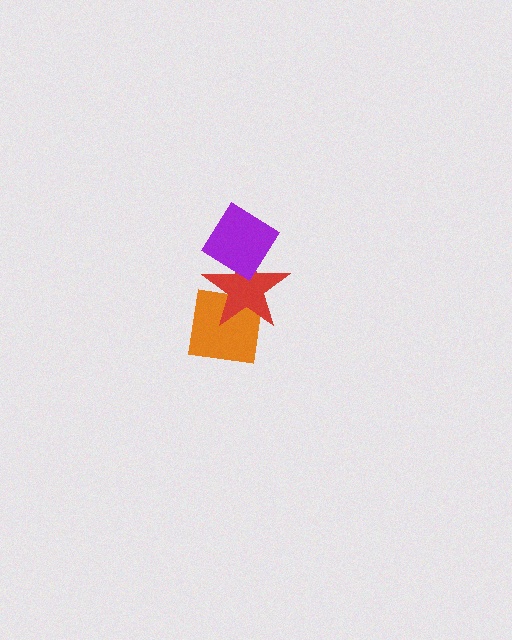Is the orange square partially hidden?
Yes, it is partially covered by another shape.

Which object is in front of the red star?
The purple diamond is in front of the red star.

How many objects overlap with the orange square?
1 object overlaps with the orange square.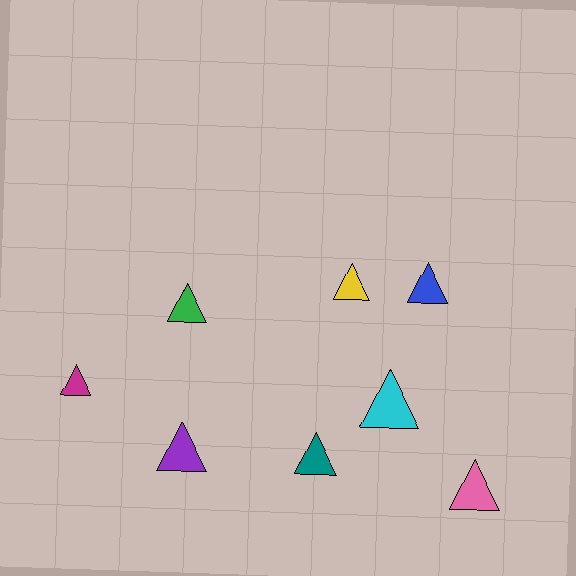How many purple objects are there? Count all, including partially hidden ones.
There is 1 purple object.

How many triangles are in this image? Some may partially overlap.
There are 8 triangles.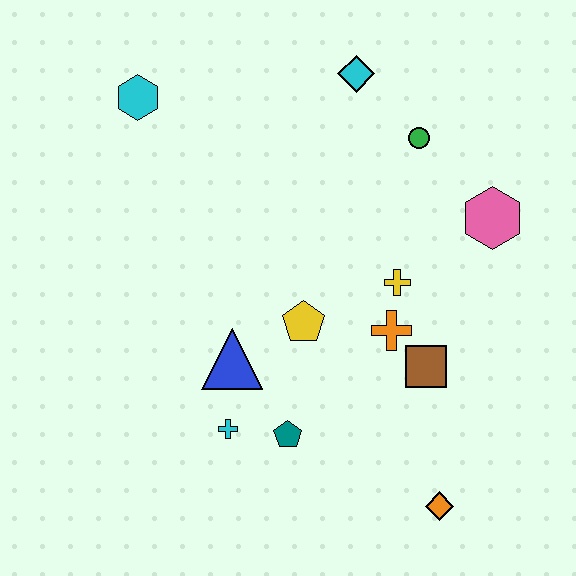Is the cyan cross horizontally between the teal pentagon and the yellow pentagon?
No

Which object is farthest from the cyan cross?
The cyan diamond is farthest from the cyan cross.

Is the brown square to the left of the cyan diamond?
No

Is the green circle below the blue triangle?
No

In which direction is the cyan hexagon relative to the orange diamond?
The cyan hexagon is above the orange diamond.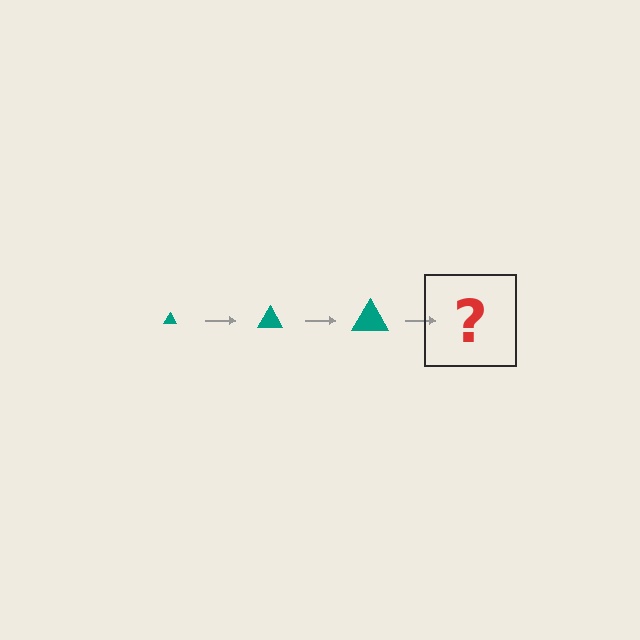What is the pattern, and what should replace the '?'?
The pattern is that the triangle gets progressively larger each step. The '?' should be a teal triangle, larger than the previous one.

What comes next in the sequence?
The next element should be a teal triangle, larger than the previous one.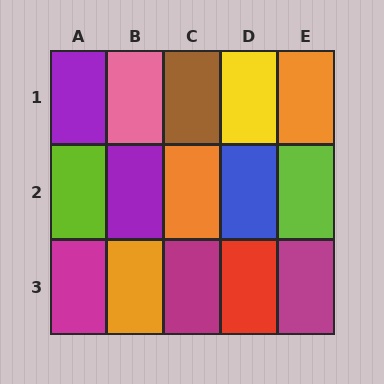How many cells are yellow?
1 cell is yellow.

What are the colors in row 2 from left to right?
Lime, purple, orange, blue, lime.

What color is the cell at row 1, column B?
Pink.